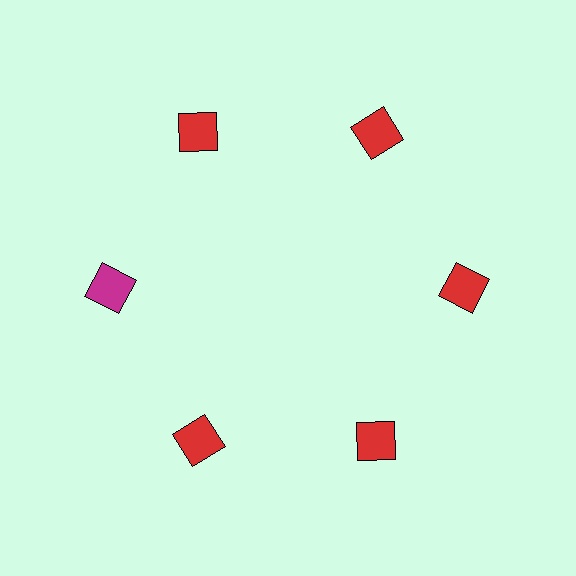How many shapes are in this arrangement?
There are 6 shapes arranged in a ring pattern.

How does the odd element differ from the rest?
It has a different color: magenta instead of red.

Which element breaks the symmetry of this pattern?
The magenta square at roughly the 9 o'clock position breaks the symmetry. All other shapes are red squares.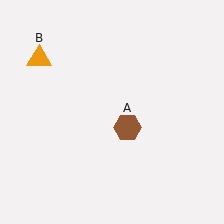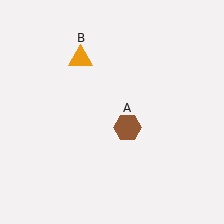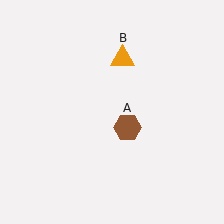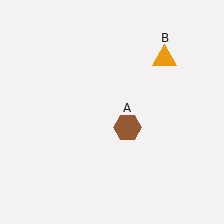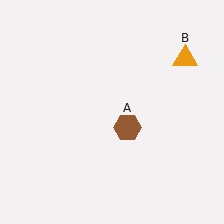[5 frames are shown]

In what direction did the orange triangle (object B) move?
The orange triangle (object B) moved right.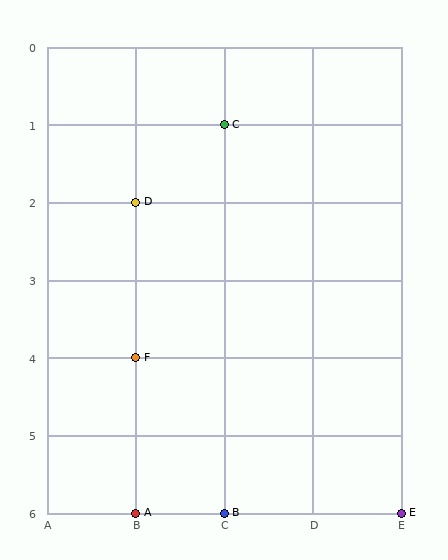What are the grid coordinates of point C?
Point C is at grid coordinates (C, 1).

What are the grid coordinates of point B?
Point B is at grid coordinates (C, 6).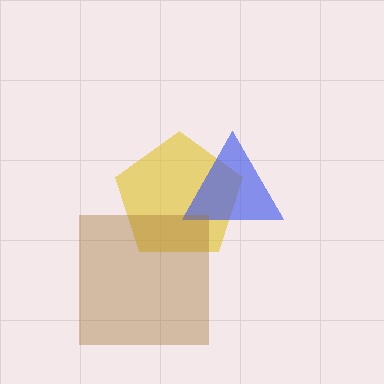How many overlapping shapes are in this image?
There are 3 overlapping shapes in the image.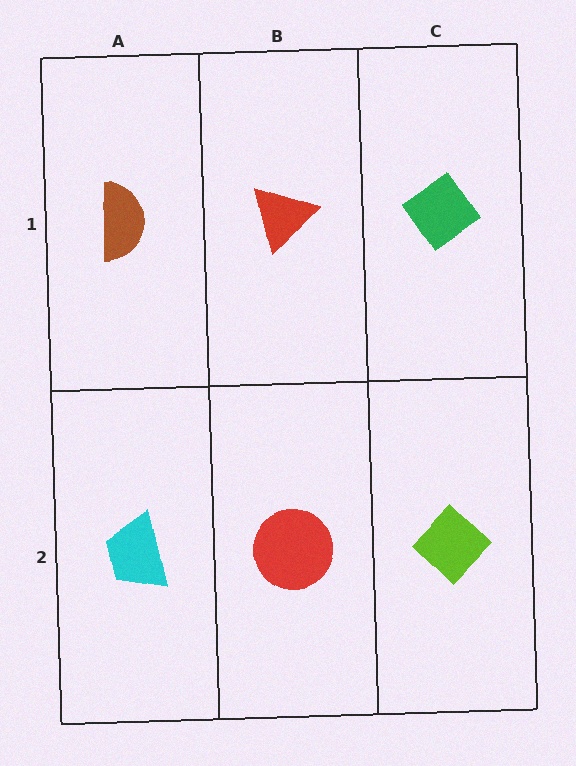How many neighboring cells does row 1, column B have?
3.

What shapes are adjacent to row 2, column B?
A red triangle (row 1, column B), a cyan trapezoid (row 2, column A), a lime diamond (row 2, column C).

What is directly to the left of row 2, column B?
A cyan trapezoid.